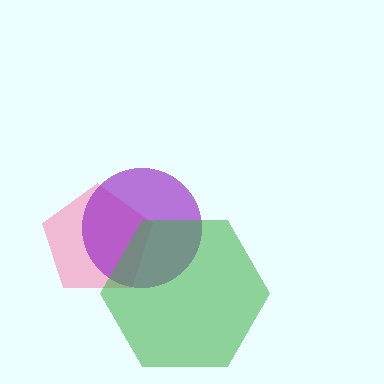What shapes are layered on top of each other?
The layered shapes are: a pink pentagon, a purple circle, a green hexagon.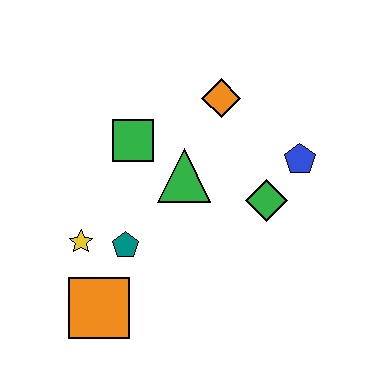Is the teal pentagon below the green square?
Yes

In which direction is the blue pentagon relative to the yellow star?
The blue pentagon is to the right of the yellow star.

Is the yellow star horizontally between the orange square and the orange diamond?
No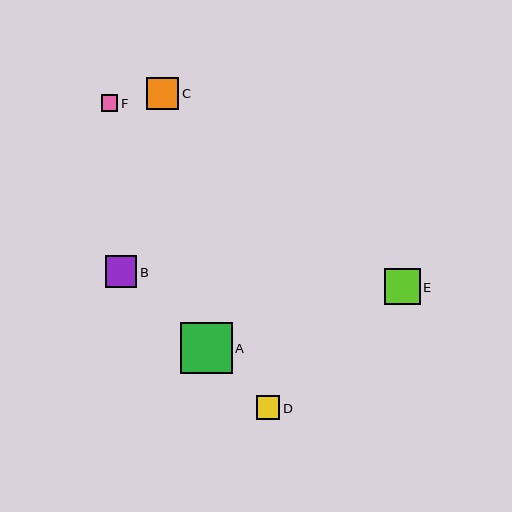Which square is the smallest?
Square F is the smallest with a size of approximately 17 pixels.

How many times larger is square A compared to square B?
Square A is approximately 1.6 times the size of square B.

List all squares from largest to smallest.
From largest to smallest: A, E, C, B, D, F.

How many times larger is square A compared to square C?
Square A is approximately 1.6 times the size of square C.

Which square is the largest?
Square A is the largest with a size of approximately 51 pixels.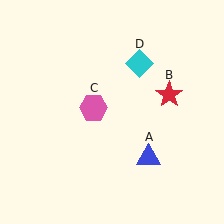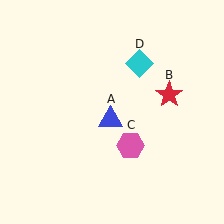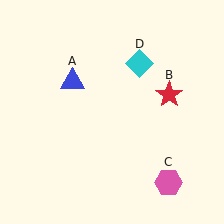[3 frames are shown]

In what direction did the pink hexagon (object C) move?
The pink hexagon (object C) moved down and to the right.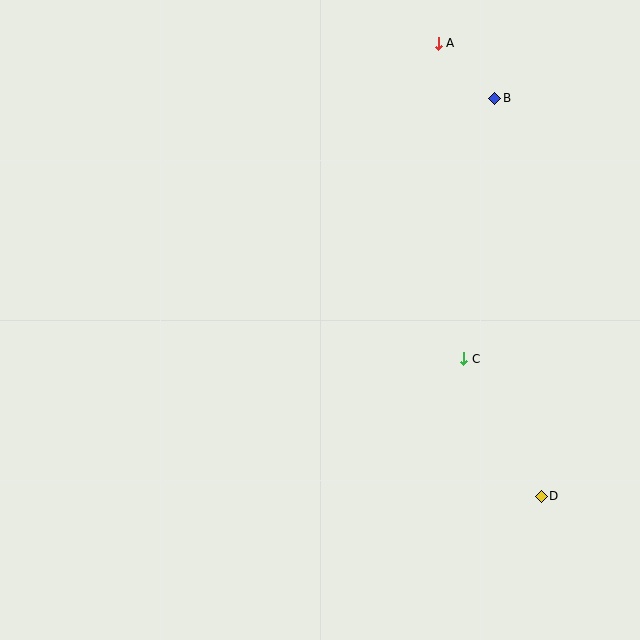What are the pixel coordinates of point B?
Point B is at (495, 98).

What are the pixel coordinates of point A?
Point A is at (438, 43).